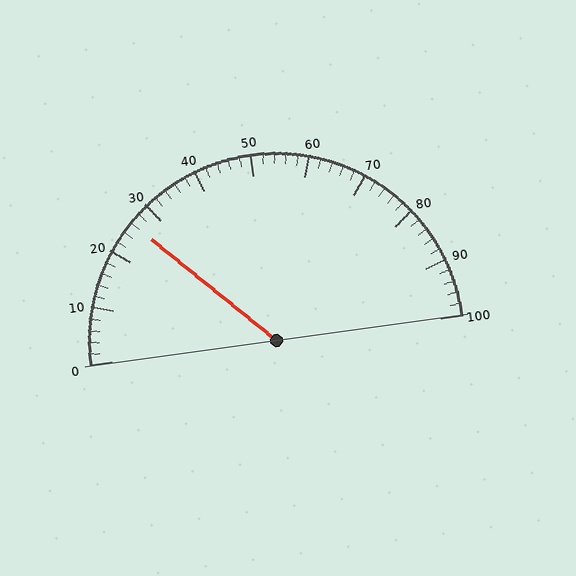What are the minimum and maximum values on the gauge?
The gauge ranges from 0 to 100.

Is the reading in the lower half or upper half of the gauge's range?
The reading is in the lower half of the range (0 to 100).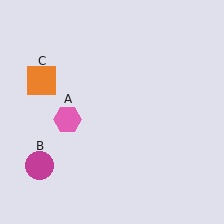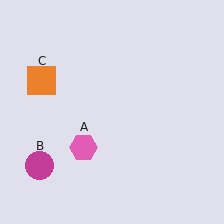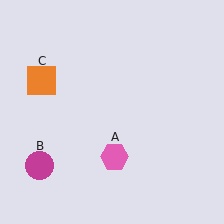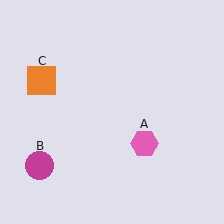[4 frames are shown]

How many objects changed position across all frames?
1 object changed position: pink hexagon (object A).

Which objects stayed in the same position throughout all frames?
Magenta circle (object B) and orange square (object C) remained stationary.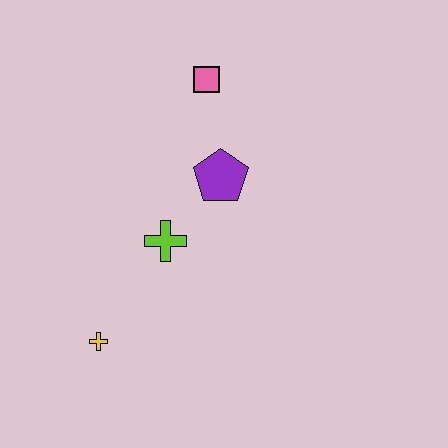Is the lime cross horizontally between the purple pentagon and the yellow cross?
Yes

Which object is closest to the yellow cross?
The lime cross is closest to the yellow cross.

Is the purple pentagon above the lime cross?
Yes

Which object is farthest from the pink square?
The yellow cross is farthest from the pink square.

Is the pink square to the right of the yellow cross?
Yes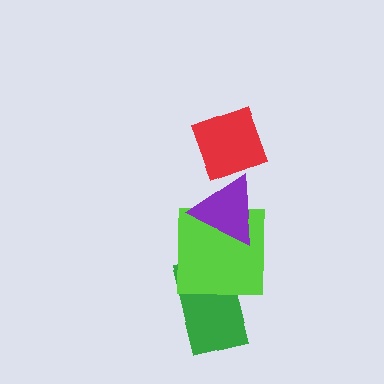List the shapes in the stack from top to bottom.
From top to bottom: the red diamond, the purple triangle, the lime square, the green rectangle.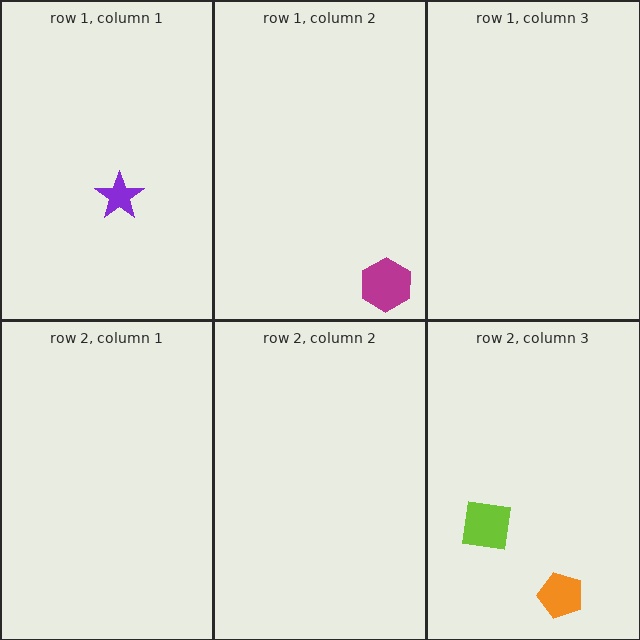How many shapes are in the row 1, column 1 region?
1.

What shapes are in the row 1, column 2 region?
The magenta hexagon.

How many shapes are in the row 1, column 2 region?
1.